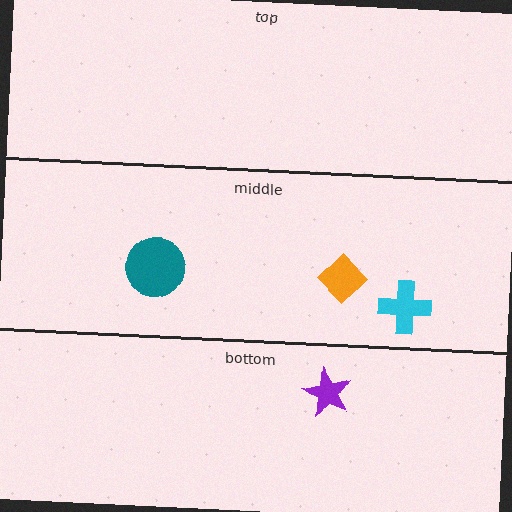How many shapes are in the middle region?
3.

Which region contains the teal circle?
The middle region.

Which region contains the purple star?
The bottom region.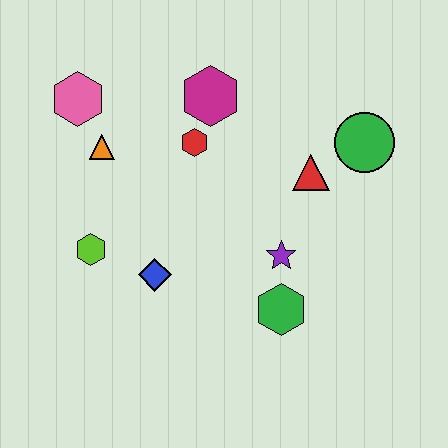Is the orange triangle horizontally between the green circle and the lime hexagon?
Yes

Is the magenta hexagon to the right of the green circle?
No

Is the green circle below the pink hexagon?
Yes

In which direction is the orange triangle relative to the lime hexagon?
The orange triangle is above the lime hexagon.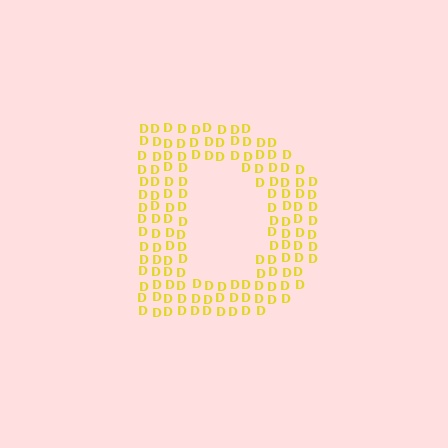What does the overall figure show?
The overall figure shows the letter D.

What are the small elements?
The small elements are letter D's.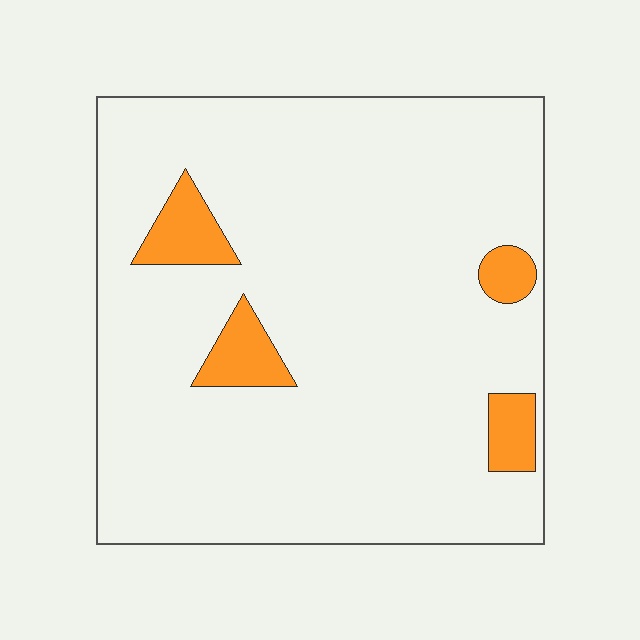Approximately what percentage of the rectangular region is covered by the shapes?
Approximately 10%.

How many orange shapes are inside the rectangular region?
4.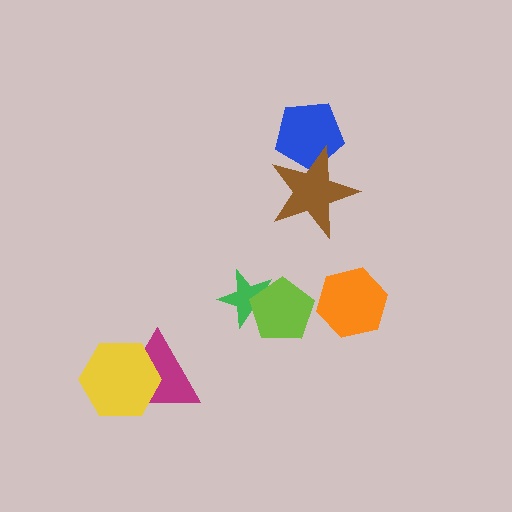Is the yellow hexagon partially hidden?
No, no other shape covers it.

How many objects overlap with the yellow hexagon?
1 object overlaps with the yellow hexagon.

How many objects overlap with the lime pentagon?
1 object overlaps with the lime pentagon.